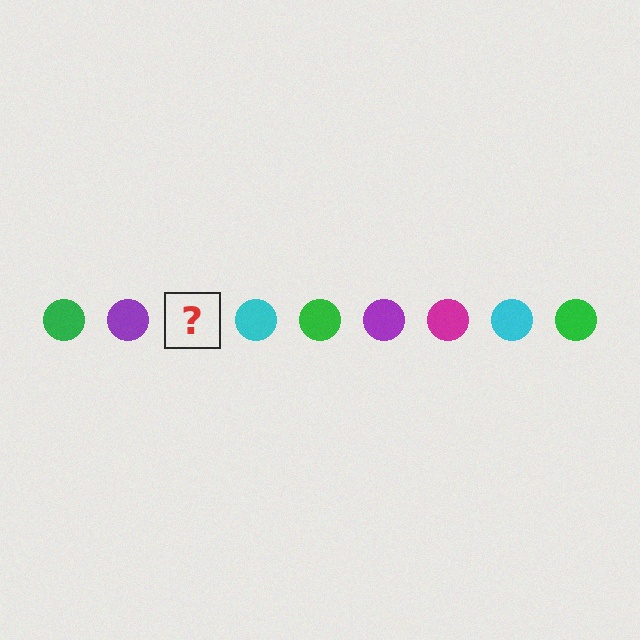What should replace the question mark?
The question mark should be replaced with a magenta circle.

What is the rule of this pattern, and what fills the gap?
The rule is that the pattern cycles through green, purple, magenta, cyan circles. The gap should be filled with a magenta circle.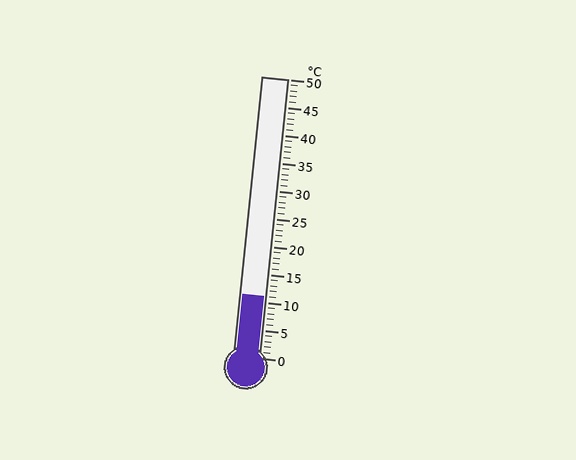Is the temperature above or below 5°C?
The temperature is above 5°C.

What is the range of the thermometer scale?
The thermometer scale ranges from 0°C to 50°C.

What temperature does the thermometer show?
The thermometer shows approximately 11°C.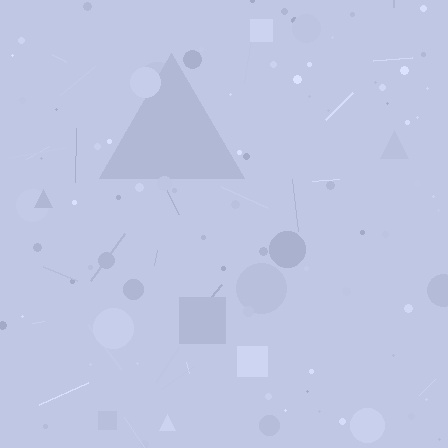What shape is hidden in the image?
A triangle is hidden in the image.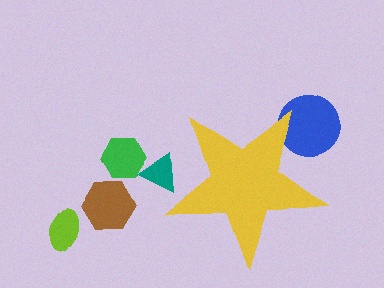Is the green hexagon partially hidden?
No, the green hexagon is fully visible.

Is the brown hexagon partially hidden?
No, the brown hexagon is fully visible.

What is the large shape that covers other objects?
A yellow star.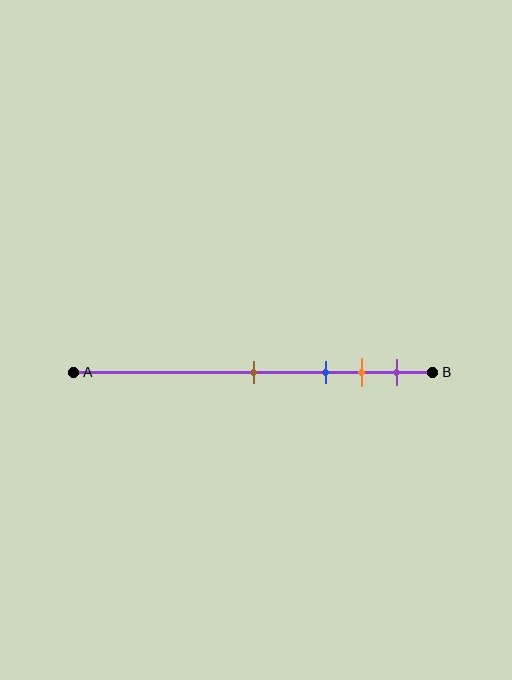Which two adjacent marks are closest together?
The orange and purple marks are the closest adjacent pair.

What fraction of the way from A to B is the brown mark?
The brown mark is approximately 50% (0.5) of the way from A to B.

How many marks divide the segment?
There are 4 marks dividing the segment.